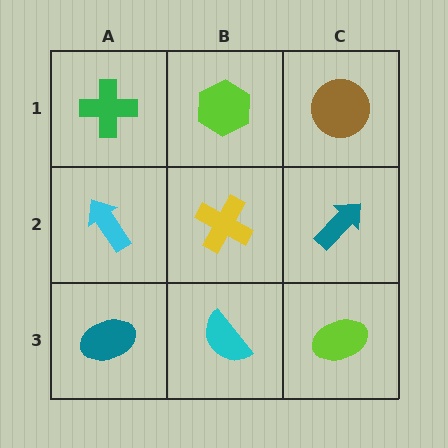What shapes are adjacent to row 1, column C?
A teal arrow (row 2, column C), a lime hexagon (row 1, column B).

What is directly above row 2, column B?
A lime hexagon.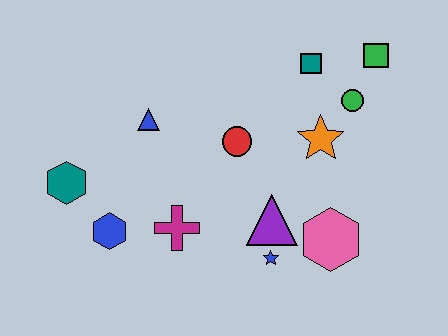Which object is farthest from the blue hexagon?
The green square is farthest from the blue hexagon.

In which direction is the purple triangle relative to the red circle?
The purple triangle is below the red circle.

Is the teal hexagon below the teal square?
Yes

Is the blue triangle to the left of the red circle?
Yes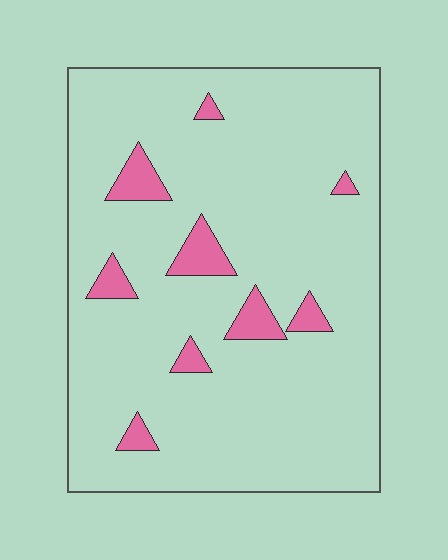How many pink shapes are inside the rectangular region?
9.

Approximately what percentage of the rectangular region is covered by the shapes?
Approximately 10%.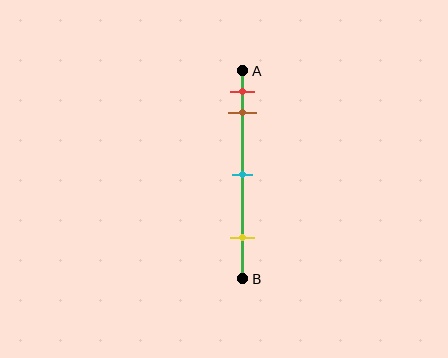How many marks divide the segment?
There are 4 marks dividing the segment.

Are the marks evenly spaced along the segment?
No, the marks are not evenly spaced.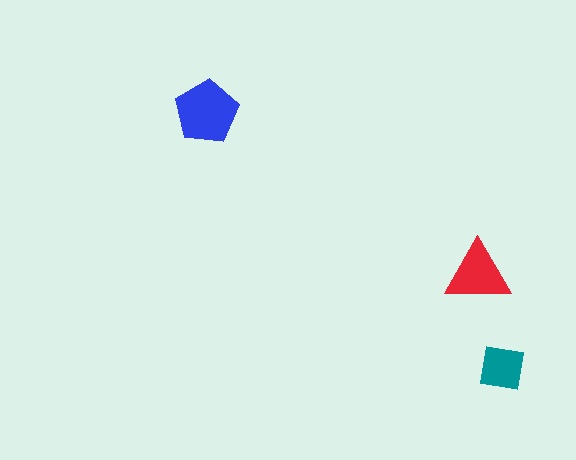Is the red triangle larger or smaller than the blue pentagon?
Smaller.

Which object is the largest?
The blue pentagon.